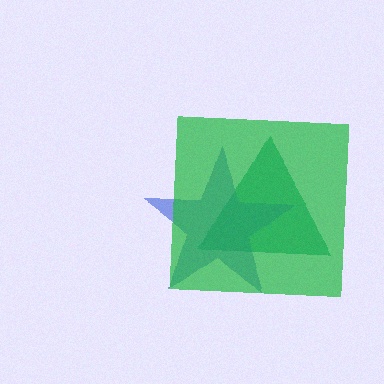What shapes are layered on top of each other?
The layered shapes are: a teal triangle, a blue star, a green square.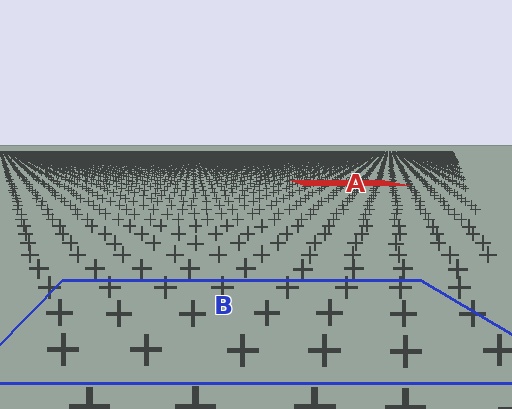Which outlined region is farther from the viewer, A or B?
Region A is farther from the viewer — the texture elements inside it appear smaller and more densely packed.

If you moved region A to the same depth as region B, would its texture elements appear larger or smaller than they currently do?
They would appear larger. At a closer depth, the same texture elements are projected at a bigger on-screen size.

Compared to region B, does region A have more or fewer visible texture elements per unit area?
Region A has more texture elements per unit area — they are packed more densely because it is farther away.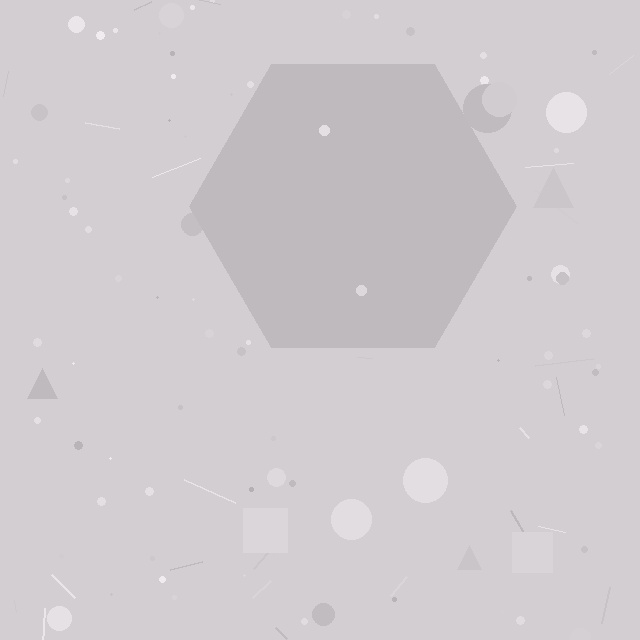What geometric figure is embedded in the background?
A hexagon is embedded in the background.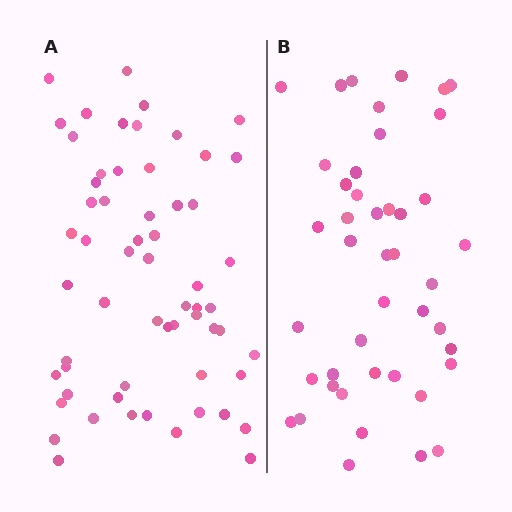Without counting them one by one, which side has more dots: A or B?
Region A (the left region) has more dots.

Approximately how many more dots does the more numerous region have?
Region A has approximately 15 more dots than region B.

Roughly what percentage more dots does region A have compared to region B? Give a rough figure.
About 35% more.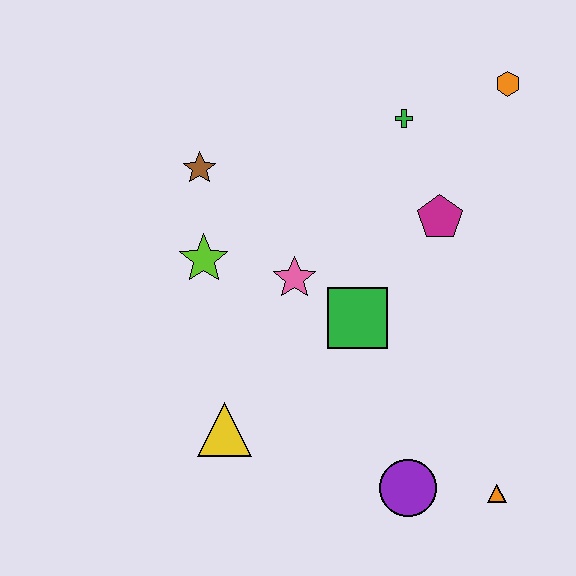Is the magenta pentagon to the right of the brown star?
Yes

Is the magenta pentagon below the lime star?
No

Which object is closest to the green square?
The pink star is closest to the green square.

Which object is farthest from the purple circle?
The orange hexagon is farthest from the purple circle.